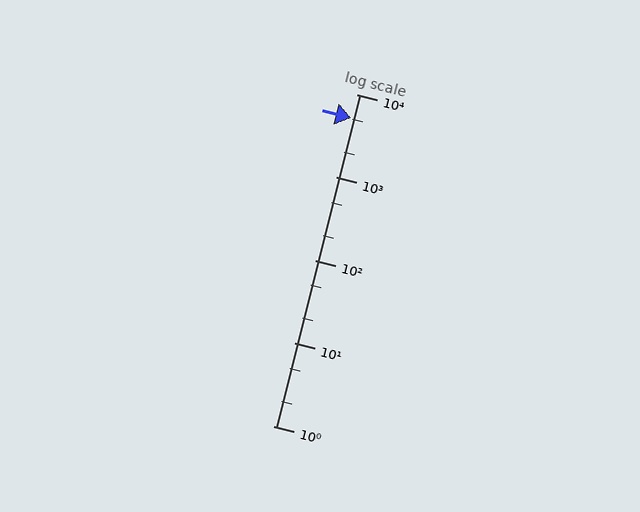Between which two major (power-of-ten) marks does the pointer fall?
The pointer is between 1000 and 10000.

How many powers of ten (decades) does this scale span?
The scale spans 4 decades, from 1 to 10000.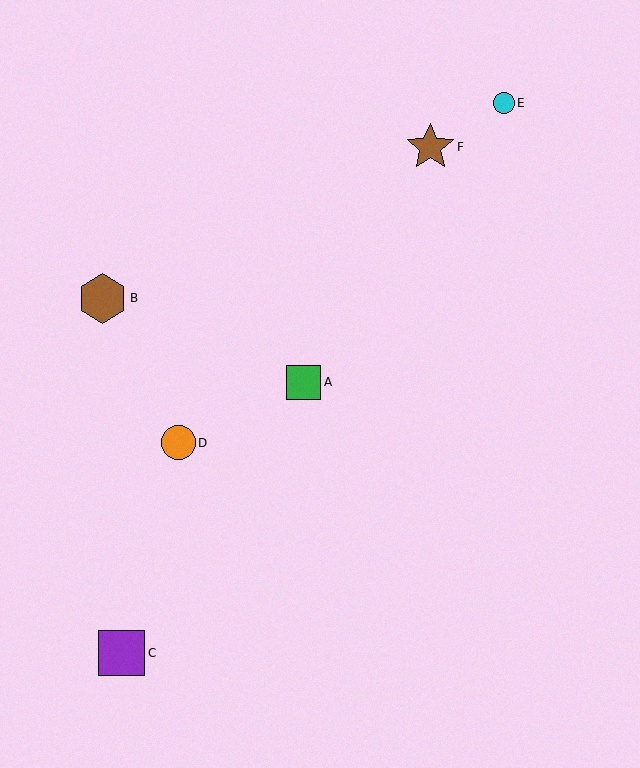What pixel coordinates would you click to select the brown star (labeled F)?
Click at (430, 147) to select the brown star F.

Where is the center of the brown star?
The center of the brown star is at (430, 147).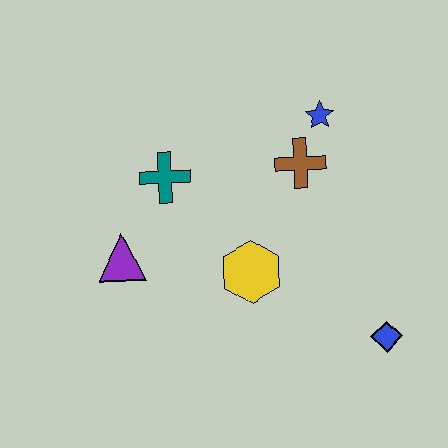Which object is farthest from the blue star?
The purple triangle is farthest from the blue star.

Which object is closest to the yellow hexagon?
The brown cross is closest to the yellow hexagon.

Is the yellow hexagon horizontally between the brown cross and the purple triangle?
Yes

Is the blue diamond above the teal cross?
No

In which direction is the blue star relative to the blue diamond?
The blue star is above the blue diamond.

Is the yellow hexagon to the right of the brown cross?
No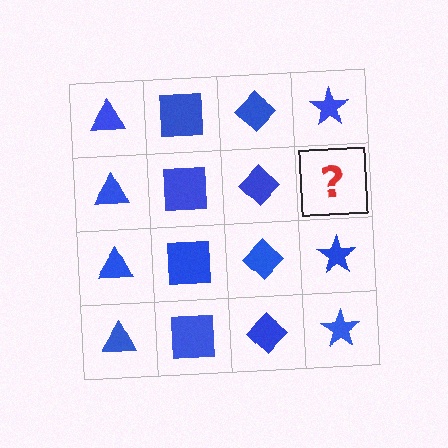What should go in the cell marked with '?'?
The missing cell should contain a blue star.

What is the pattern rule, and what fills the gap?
The rule is that each column has a consistent shape. The gap should be filled with a blue star.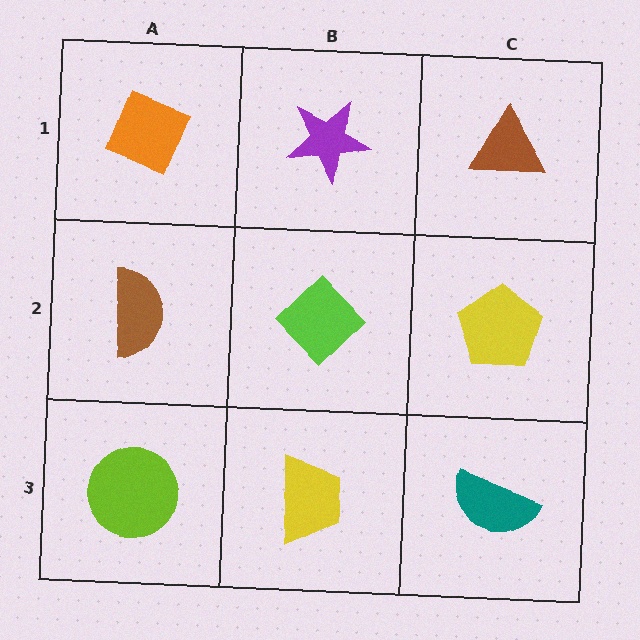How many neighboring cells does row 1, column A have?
2.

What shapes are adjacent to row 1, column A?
A brown semicircle (row 2, column A), a purple star (row 1, column B).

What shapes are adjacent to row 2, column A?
An orange diamond (row 1, column A), a lime circle (row 3, column A), a lime diamond (row 2, column B).